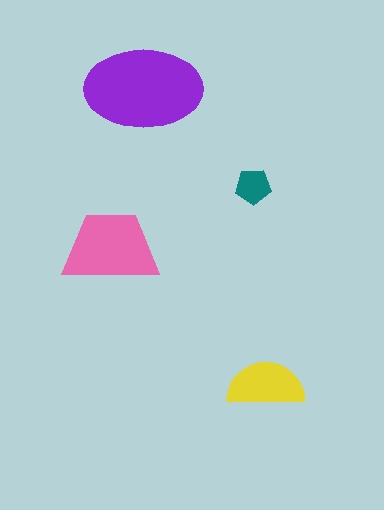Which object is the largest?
The purple ellipse.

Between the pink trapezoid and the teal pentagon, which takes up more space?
The pink trapezoid.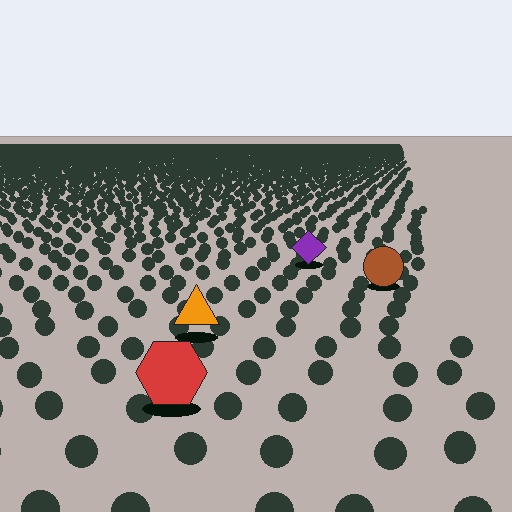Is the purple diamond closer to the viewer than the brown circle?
No. The brown circle is closer — you can tell from the texture gradient: the ground texture is coarser near it.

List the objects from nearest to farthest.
From nearest to farthest: the red hexagon, the orange triangle, the brown circle, the purple diamond.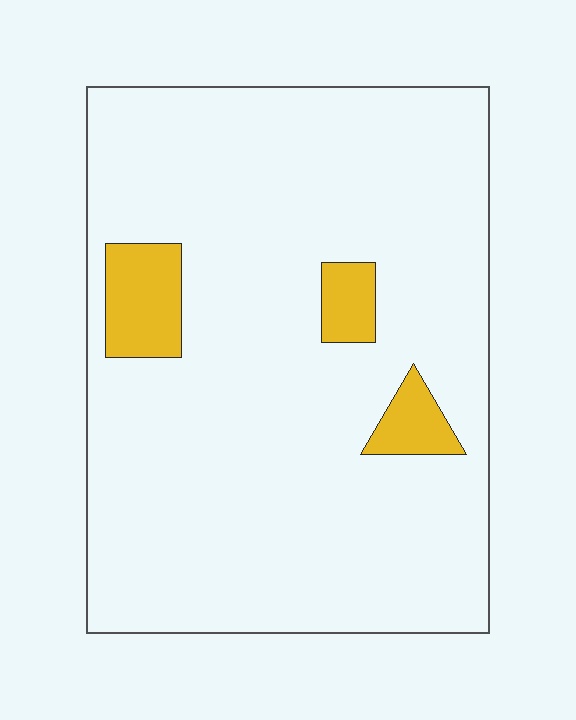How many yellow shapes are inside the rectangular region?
3.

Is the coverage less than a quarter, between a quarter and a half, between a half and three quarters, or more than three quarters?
Less than a quarter.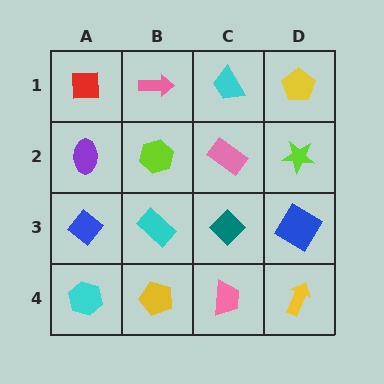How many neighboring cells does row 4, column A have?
2.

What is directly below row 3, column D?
A yellow arrow.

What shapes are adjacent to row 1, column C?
A pink rectangle (row 2, column C), a pink arrow (row 1, column B), a yellow pentagon (row 1, column D).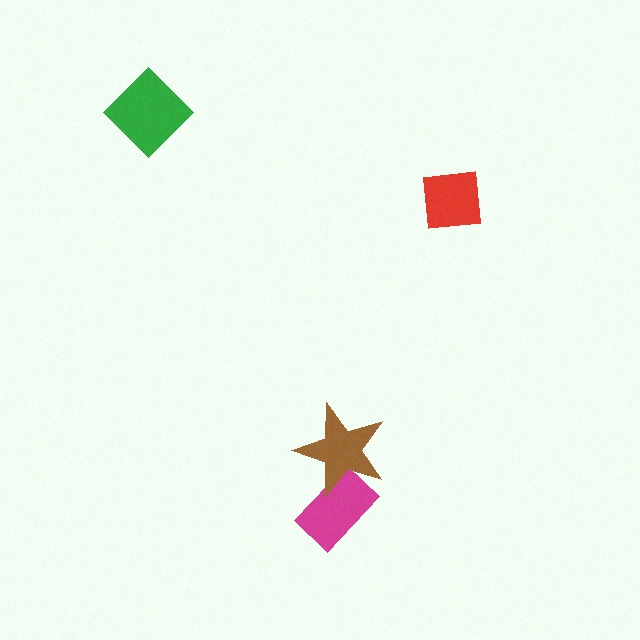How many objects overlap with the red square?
0 objects overlap with the red square.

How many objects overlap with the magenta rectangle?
1 object overlaps with the magenta rectangle.